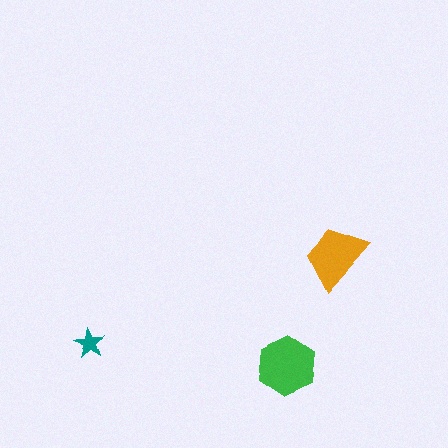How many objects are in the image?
There are 3 objects in the image.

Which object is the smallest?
The teal star.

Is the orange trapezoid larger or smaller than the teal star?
Larger.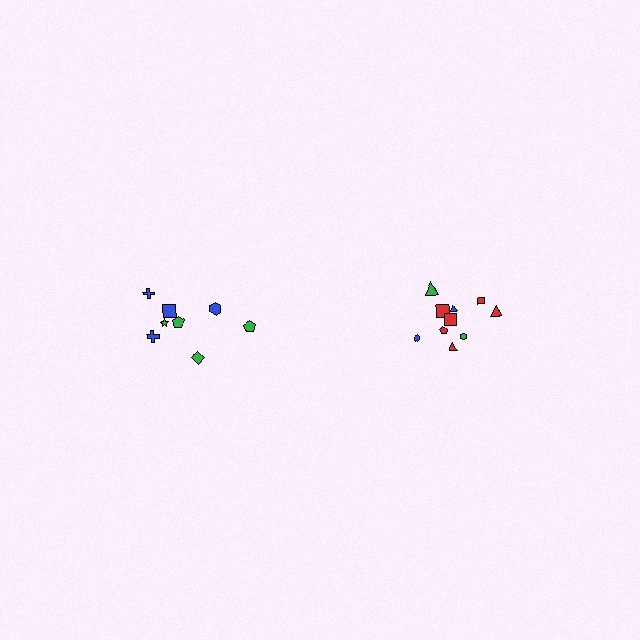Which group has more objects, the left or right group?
The right group.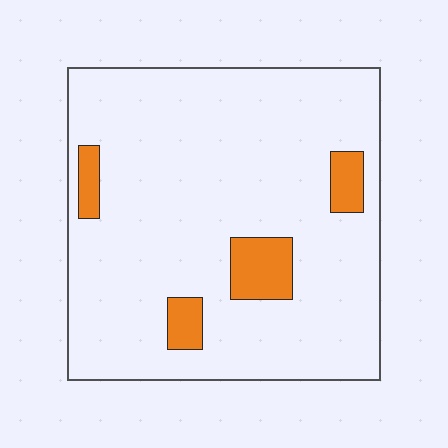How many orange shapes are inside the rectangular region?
4.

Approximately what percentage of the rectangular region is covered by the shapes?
Approximately 10%.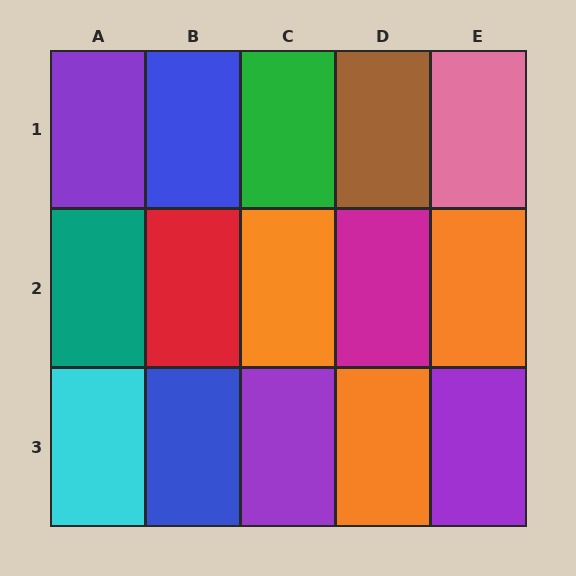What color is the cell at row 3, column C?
Purple.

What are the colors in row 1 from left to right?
Purple, blue, green, brown, pink.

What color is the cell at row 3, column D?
Orange.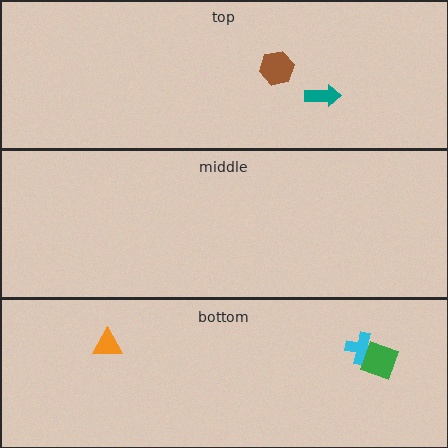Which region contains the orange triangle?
The bottom region.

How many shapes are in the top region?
2.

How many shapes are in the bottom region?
3.